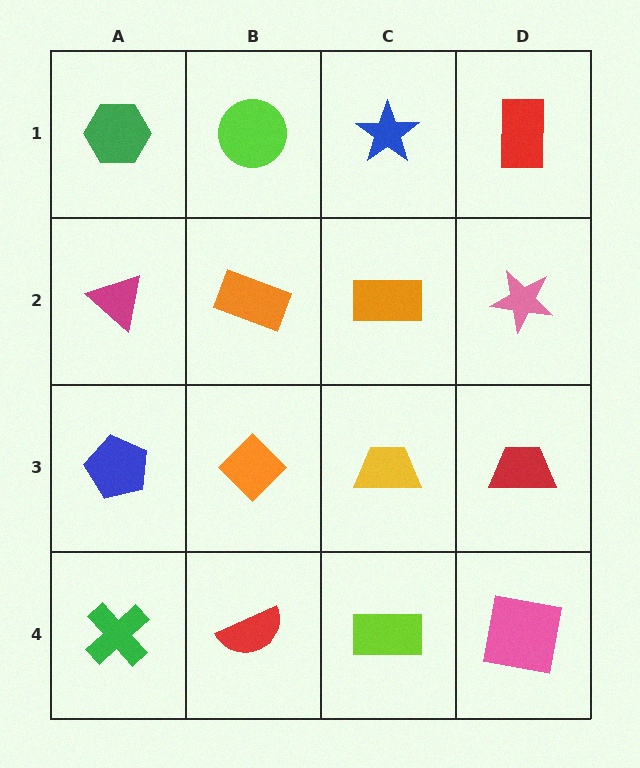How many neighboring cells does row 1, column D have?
2.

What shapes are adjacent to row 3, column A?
A magenta triangle (row 2, column A), a green cross (row 4, column A), an orange diamond (row 3, column B).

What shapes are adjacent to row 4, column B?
An orange diamond (row 3, column B), a green cross (row 4, column A), a lime rectangle (row 4, column C).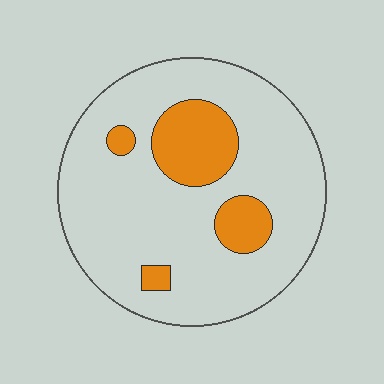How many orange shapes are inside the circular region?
4.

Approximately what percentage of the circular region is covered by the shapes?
Approximately 20%.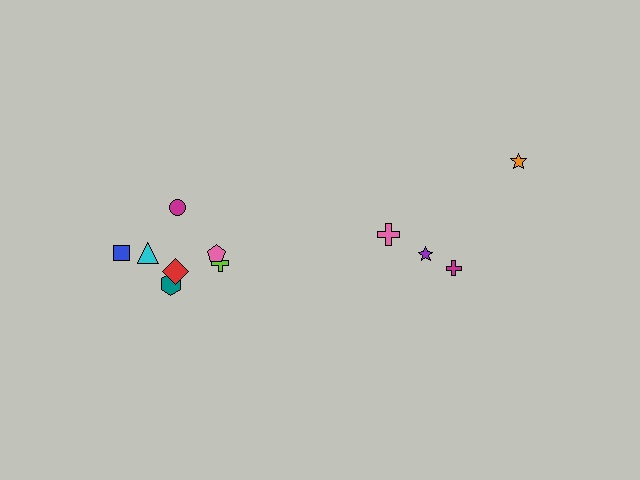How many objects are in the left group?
There are 7 objects.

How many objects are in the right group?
There are 4 objects.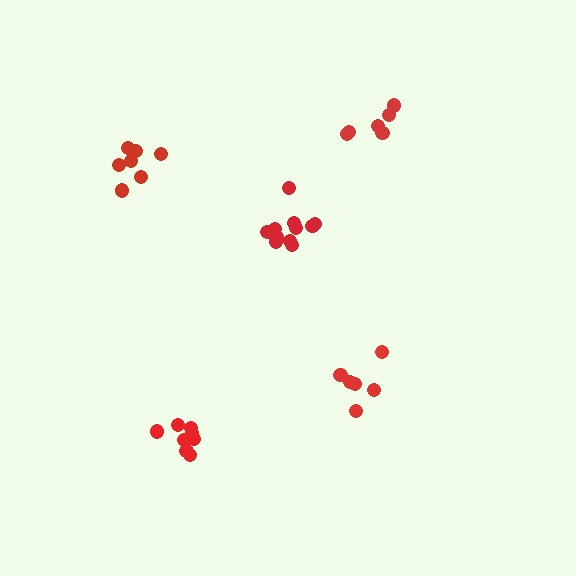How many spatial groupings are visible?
There are 5 spatial groupings.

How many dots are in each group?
Group 1: 6 dots, Group 2: 6 dots, Group 3: 7 dots, Group 4: 11 dots, Group 5: 8 dots (38 total).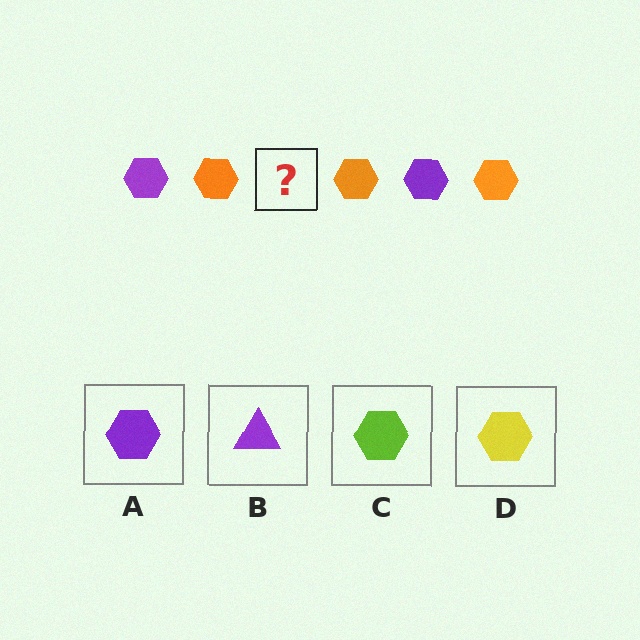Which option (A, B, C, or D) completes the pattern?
A.